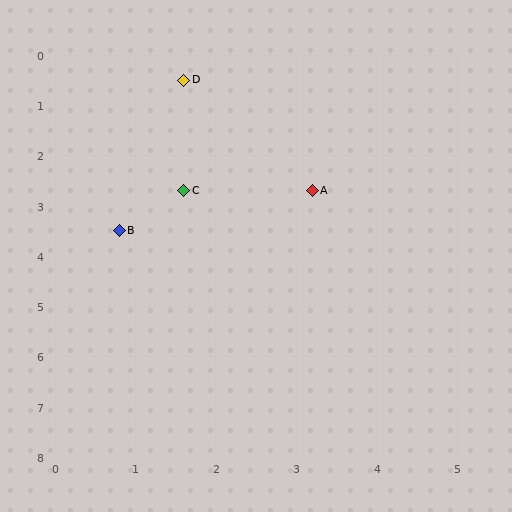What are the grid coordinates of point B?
Point B is at approximately (0.8, 3.5).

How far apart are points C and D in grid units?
Points C and D are about 2.2 grid units apart.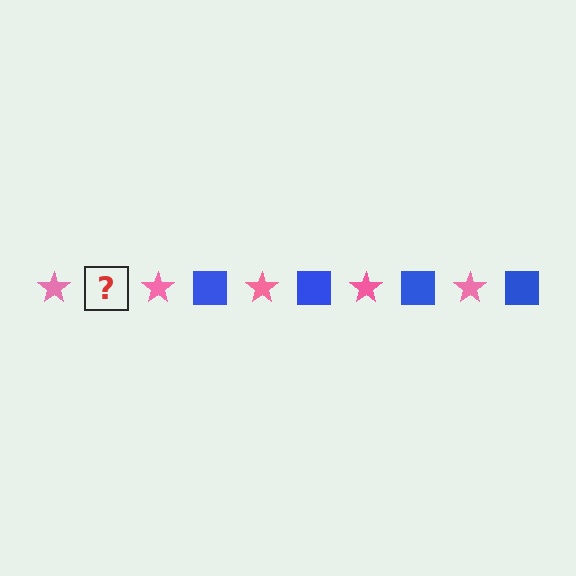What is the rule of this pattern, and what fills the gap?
The rule is that the pattern alternates between pink star and blue square. The gap should be filled with a blue square.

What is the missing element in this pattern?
The missing element is a blue square.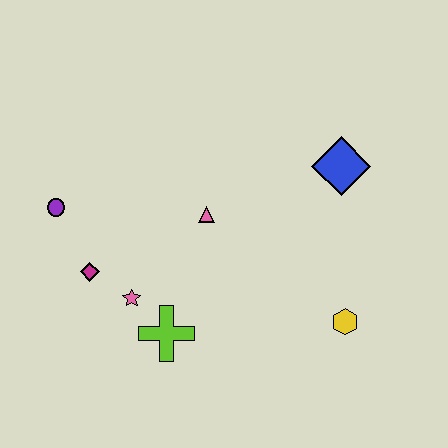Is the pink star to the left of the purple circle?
No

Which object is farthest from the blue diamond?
The purple circle is farthest from the blue diamond.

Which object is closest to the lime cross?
The pink star is closest to the lime cross.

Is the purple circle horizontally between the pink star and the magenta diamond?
No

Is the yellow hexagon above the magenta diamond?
No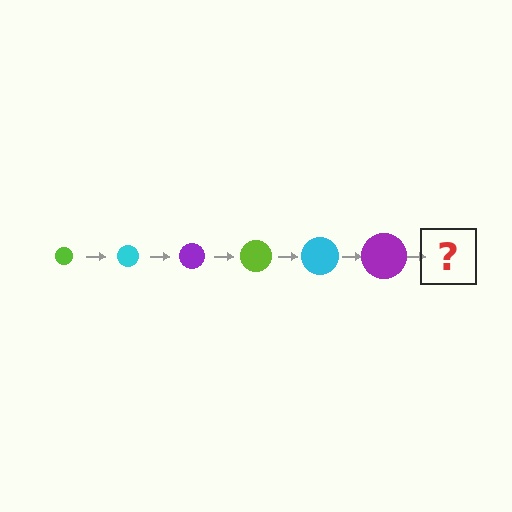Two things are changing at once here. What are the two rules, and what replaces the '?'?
The two rules are that the circle grows larger each step and the color cycles through lime, cyan, and purple. The '?' should be a lime circle, larger than the previous one.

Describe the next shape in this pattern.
It should be a lime circle, larger than the previous one.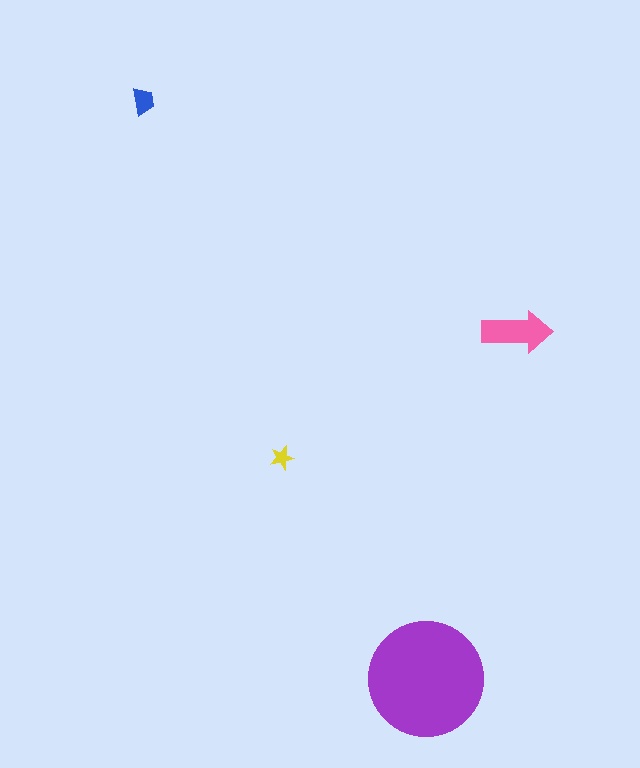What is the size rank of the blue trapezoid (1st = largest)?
3rd.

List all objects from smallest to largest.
The yellow star, the blue trapezoid, the pink arrow, the purple circle.